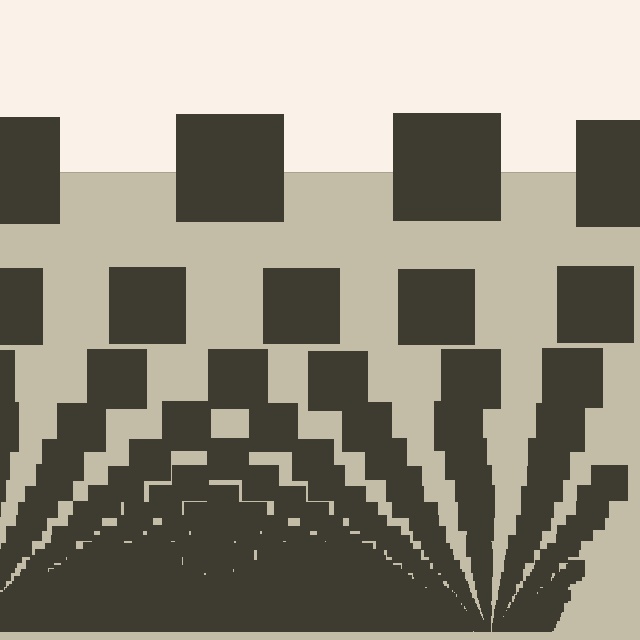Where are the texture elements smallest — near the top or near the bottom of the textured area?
Near the bottom.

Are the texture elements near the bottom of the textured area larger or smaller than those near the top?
Smaller. The gradient is inverted — elements near the bottom are smaller and denser.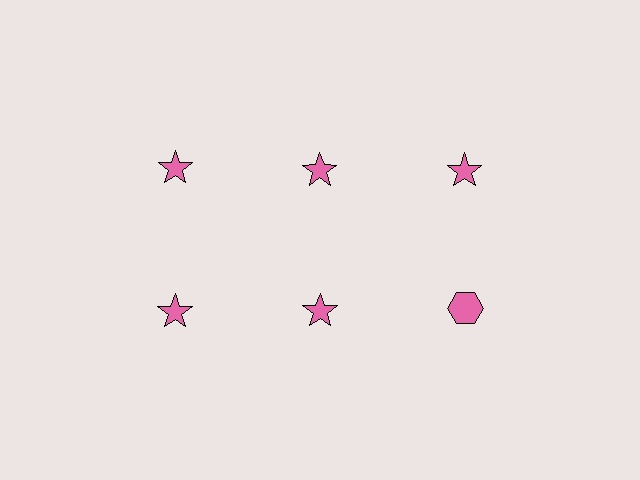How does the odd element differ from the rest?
It has a different shape: hexagon instead of star.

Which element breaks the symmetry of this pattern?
The pink hexagon in the second row, center column breaks the symmetry. All other shapes are pink stars.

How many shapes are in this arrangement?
There are 6 shapes arranged in a grid pattern.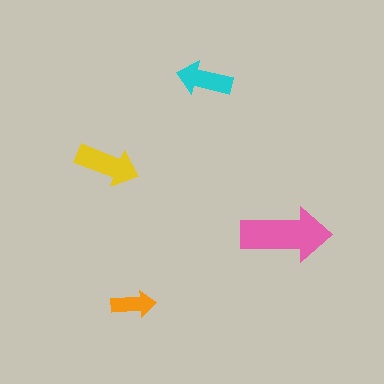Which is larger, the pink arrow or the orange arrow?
The pink one.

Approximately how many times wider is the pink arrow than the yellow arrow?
About 1.5 times wider.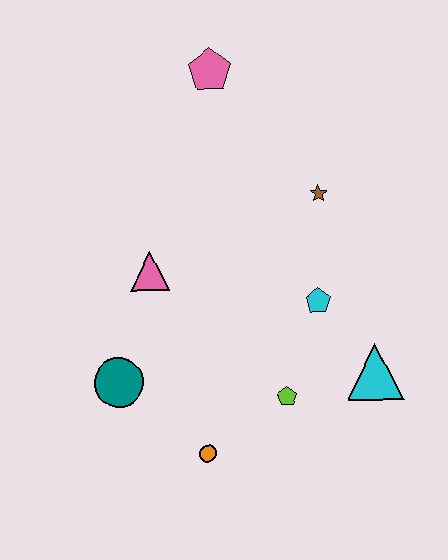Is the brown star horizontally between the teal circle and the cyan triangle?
Yes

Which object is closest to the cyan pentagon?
The cyan triangle is closest to the cyan pentagon.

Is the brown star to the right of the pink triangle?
Yes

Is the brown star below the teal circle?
No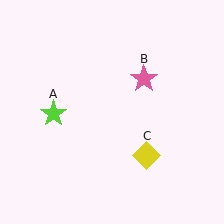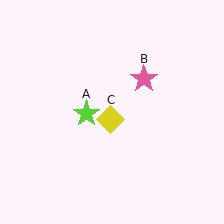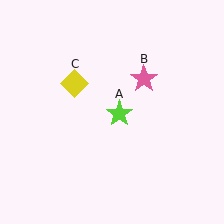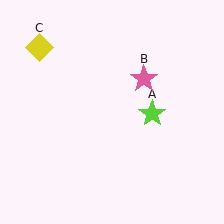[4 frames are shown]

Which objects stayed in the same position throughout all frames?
Pink star (object B) remained stationary.